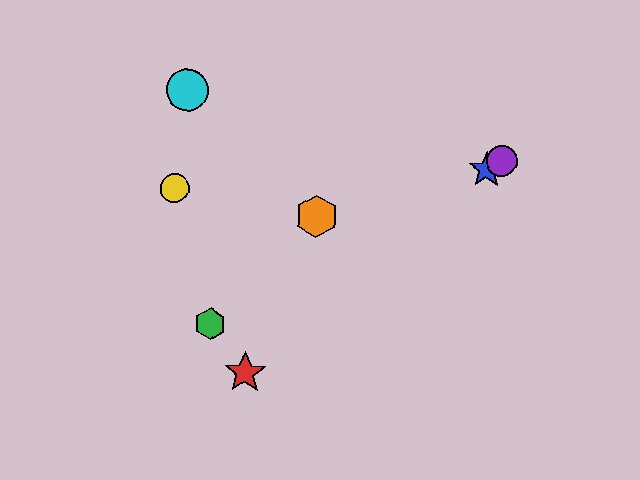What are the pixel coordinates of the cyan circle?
The cyan circle is at (187, 90).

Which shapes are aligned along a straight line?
The blue star, the green hexagon, the purple circle are aligned along a straight line.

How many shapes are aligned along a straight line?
3 shapes (the blue star, the green hexagon, the purple circle) are aligned along a straight line.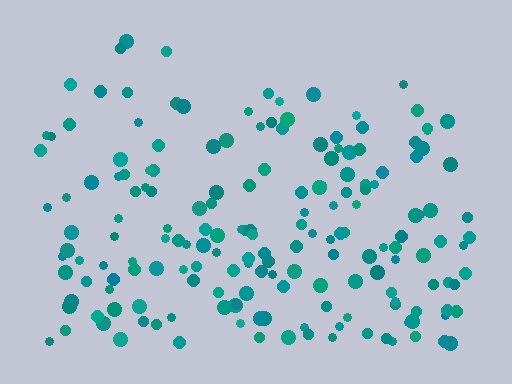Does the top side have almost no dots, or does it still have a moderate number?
Still a moderate number, just noticeably fewer than the bottom.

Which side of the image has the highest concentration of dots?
The bottom.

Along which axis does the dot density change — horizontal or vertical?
Vertical.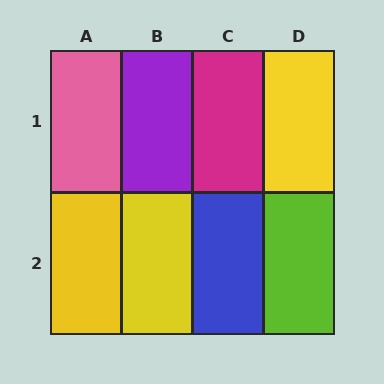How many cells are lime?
1 cell is lime.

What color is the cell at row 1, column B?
Purple.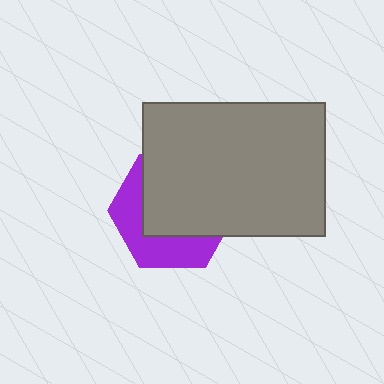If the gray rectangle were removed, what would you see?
You would see the complete purple hexagon.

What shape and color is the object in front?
The object in front is a gray rectangle.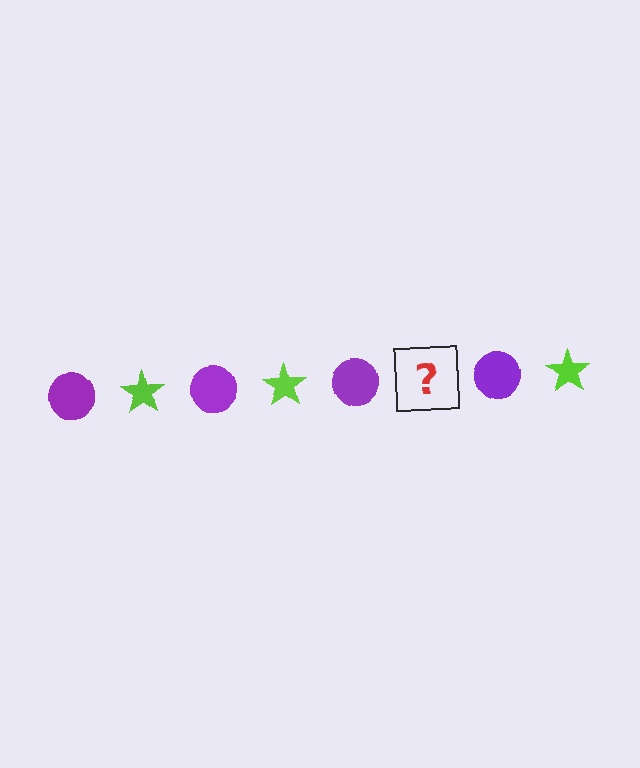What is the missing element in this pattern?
The missing element is a lime star.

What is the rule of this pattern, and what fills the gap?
The rule is that the pattern alternates between purple circle and lime star. The gap should be filled with a lime star.